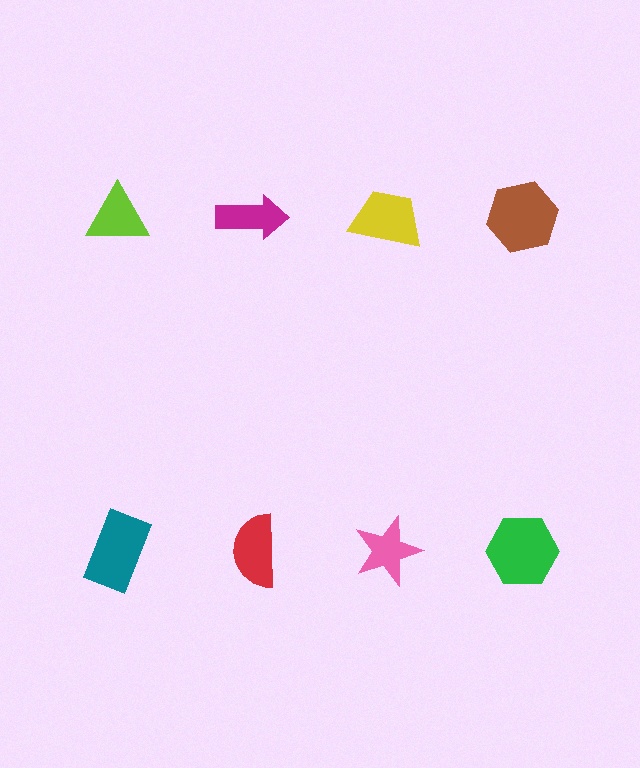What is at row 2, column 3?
A pink star.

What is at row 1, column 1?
A lime triangle.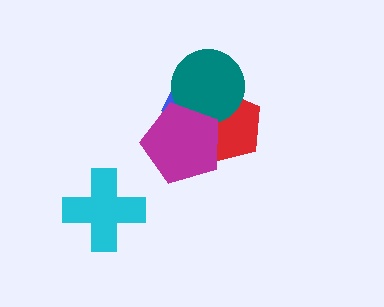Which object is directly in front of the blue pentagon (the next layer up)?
The red pentagon is directly in front of the blue pentagon.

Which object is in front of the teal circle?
The magenta pentagon is in front of the teal circle.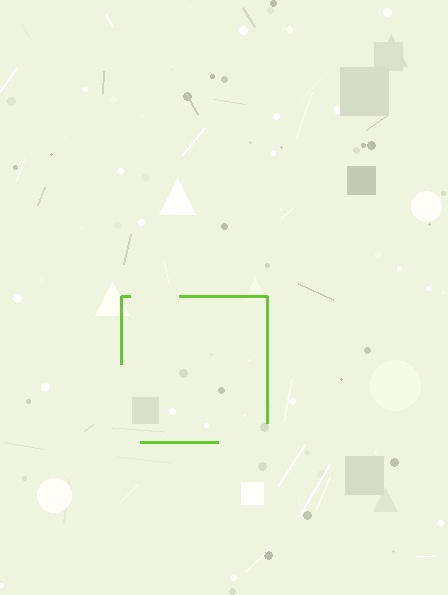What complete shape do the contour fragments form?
The contour fragments form a square.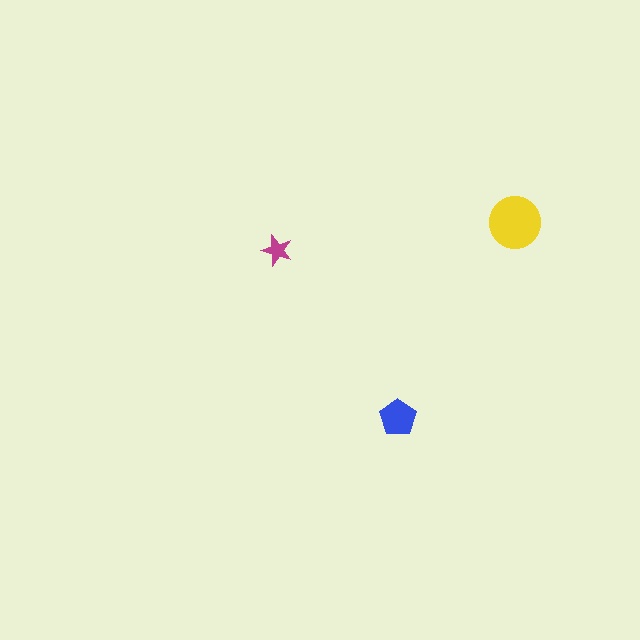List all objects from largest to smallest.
The yellow circle, the blue pentagon, the magenta star.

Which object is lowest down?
The blue pentagon is bottommost.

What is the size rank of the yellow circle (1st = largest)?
1st.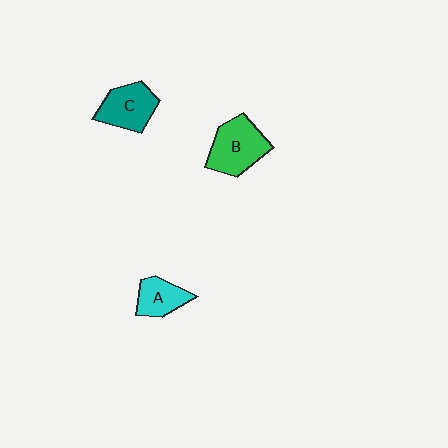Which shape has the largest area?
Shape B (green).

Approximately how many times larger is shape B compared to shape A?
Approximately 1.6 times.